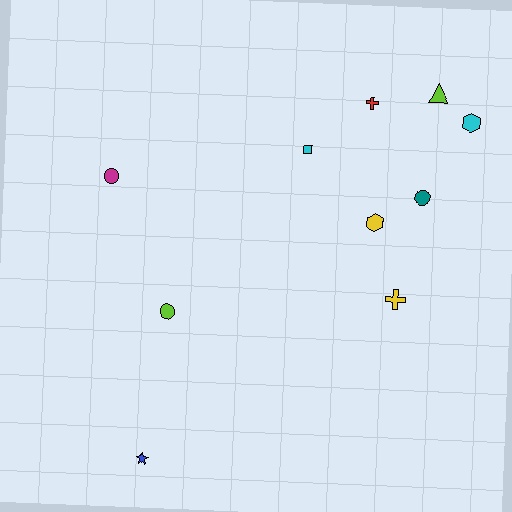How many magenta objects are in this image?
There is 1 magenta object.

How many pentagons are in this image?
There are no pentagons.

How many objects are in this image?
There are 10 objects.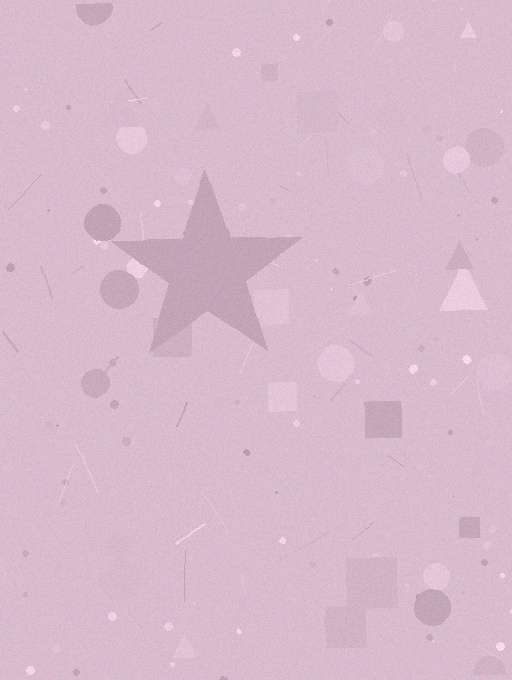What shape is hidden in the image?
A star is hidden in the image.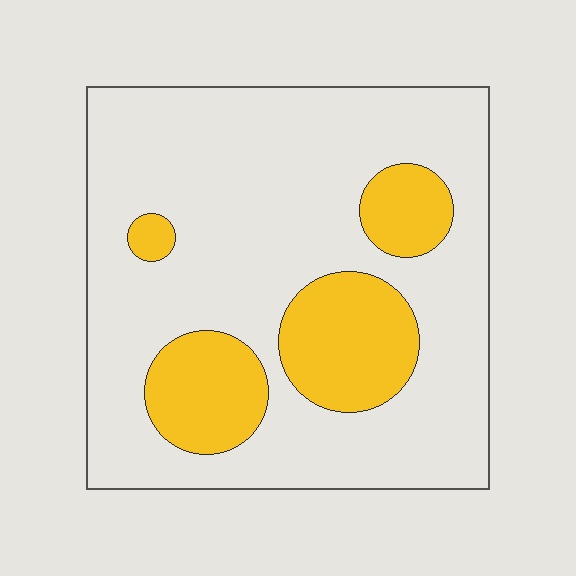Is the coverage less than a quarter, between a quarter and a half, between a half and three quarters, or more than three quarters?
Less than a quarter.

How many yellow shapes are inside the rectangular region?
4.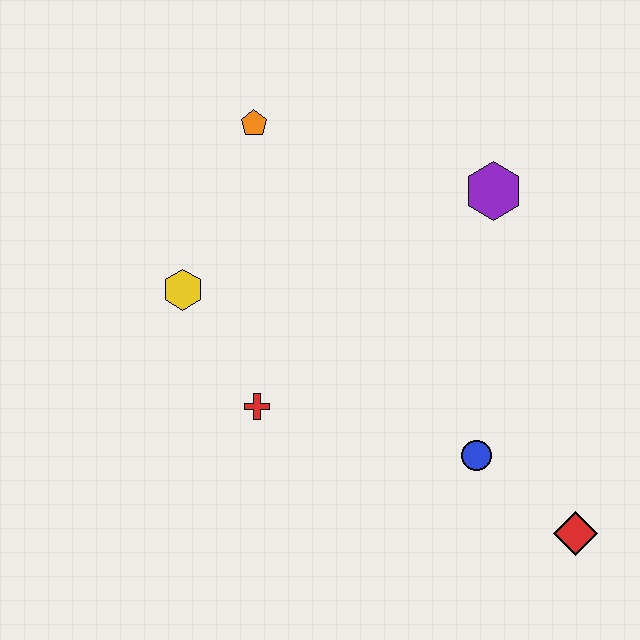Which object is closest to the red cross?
The yellow hexagon is closest to the red cross.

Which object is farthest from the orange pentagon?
The red diamond is farthest from the orange pentagon.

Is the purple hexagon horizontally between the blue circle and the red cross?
No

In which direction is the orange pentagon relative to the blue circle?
The orange pentagon is above the blue circle.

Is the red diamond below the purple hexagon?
Yes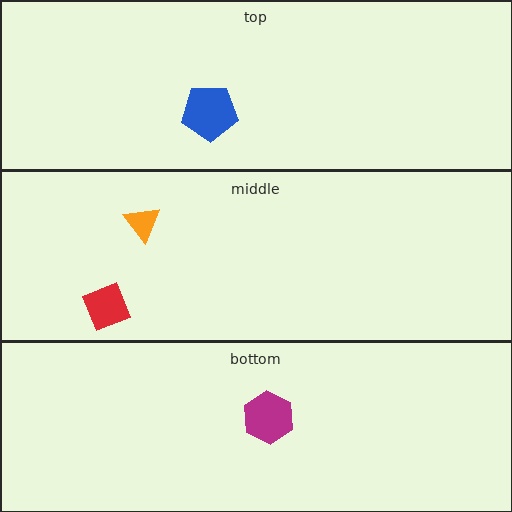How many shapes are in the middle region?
2.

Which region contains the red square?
The middle region.